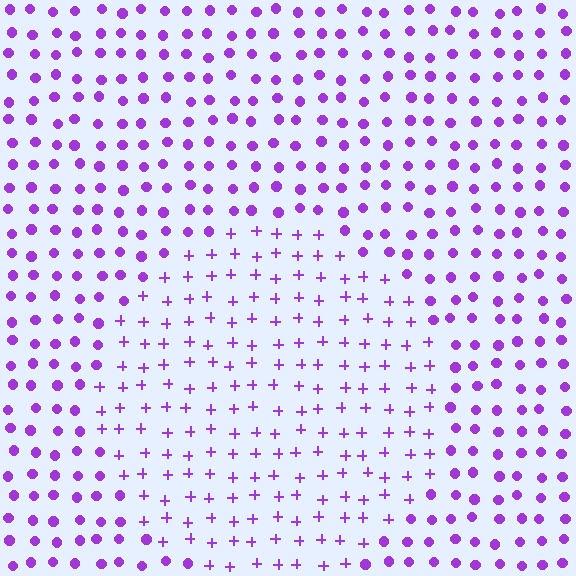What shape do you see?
I see a circle.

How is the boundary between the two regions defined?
The boundary is defined by a change in element shape: plus signs inside vs. circles outside. All elements share the same color and spacing.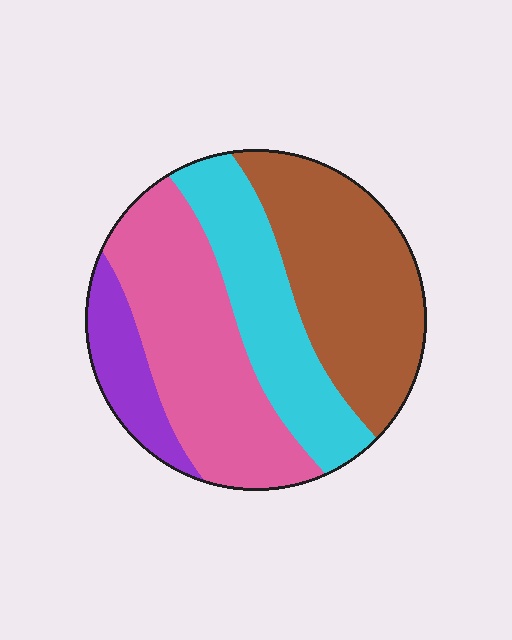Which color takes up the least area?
Purple, at roughly 10%.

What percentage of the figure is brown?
Brown takes up about one third (1/3) of the figure.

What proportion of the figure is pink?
Pink takes up about one third (1/3) of the figure.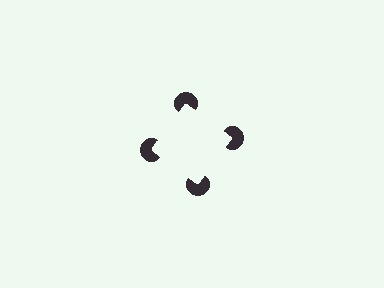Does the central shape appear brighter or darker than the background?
It typically appears slightly brighter than the background, even though no actual brightness change is drawn.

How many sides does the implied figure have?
4 sides.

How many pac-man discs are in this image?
There are 4 — one at each vertex of the illusory square.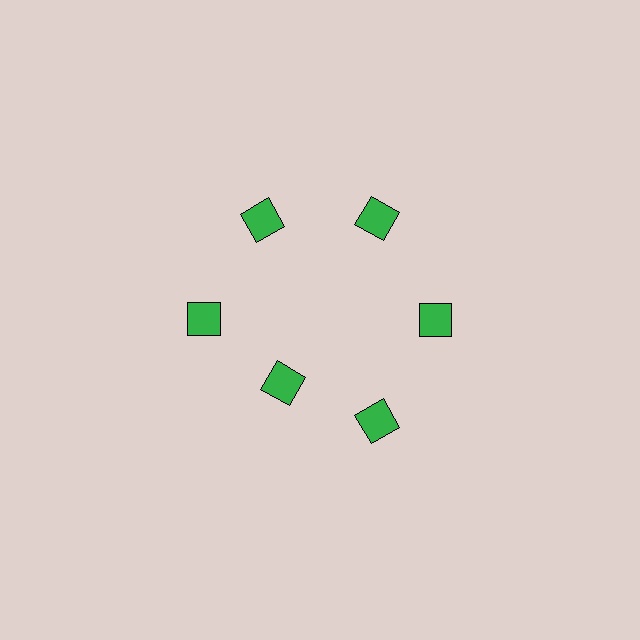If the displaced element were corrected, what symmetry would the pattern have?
It would have 6-fold rotational symmetry — the pattern would map onto itself every 60 degrees.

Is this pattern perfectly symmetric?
No. The 6 green diamonds are arranged in a ring, but one element near the 7 o'clock position is pulled inward toward the center, breaking the 6-fold rotational symmetry.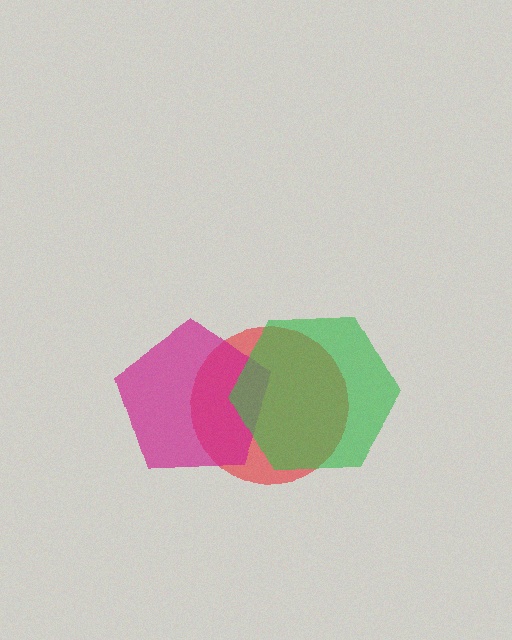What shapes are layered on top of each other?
The layered shapes are: a red circle, a magenta pentagon, a green hexagon.